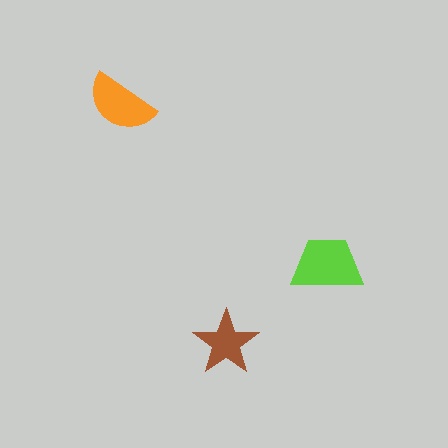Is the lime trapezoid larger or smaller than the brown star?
Larger.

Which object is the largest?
The lime trapezoid.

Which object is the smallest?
The brown star.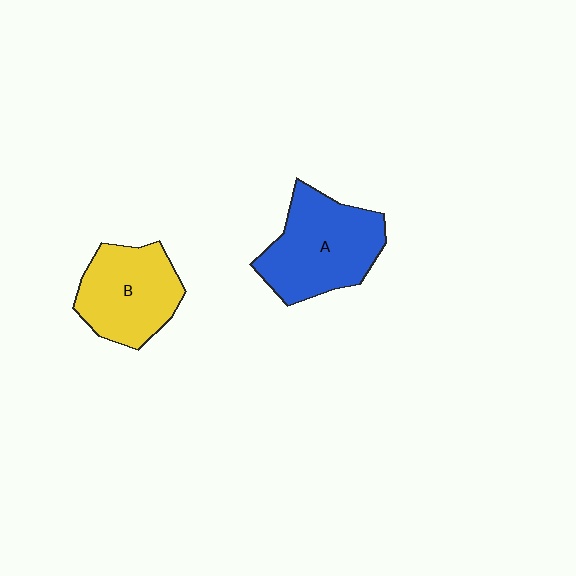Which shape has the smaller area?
Shape B (yellow).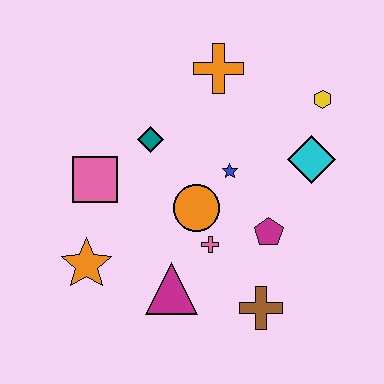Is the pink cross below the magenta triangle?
No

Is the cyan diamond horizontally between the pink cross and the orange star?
No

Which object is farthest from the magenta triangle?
The yellow hexagon is farthest from the magenta triangle.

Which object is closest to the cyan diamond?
The yellow hexagon is closest to the cyan diamond.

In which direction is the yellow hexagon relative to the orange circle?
The yellow hexagon is to the right of the orange circle.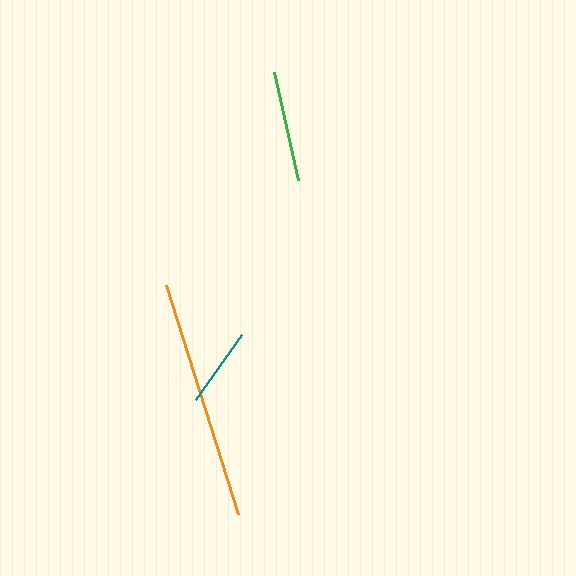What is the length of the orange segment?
The orange segment is approximately 240 pixels long.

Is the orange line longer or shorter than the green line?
The orange line is longer than the green line.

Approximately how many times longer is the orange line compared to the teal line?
The orange line is approximately 3.0 times the length of the teal line.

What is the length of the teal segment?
The teal segment is approximately 79 pixels long.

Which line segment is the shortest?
The teal line is the shortest at approximately 79 pixels.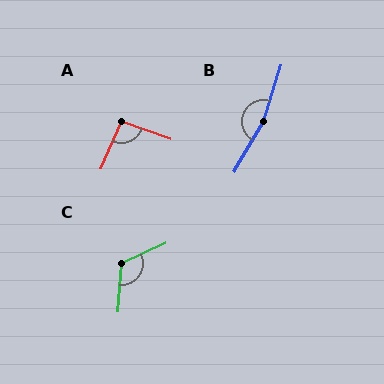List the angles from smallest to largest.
A (94°), C (119°), B (167°).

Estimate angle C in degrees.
Approximately 119 degrees.